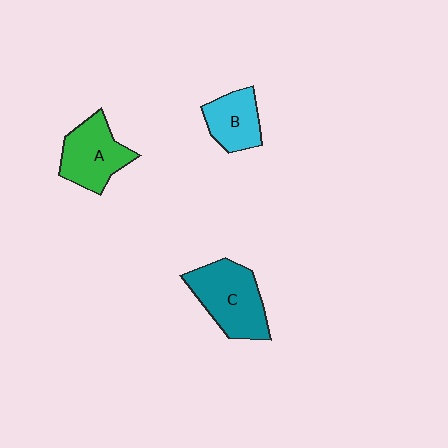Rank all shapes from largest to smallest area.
From largest to smallest: C (teal), A (green), B (cyan).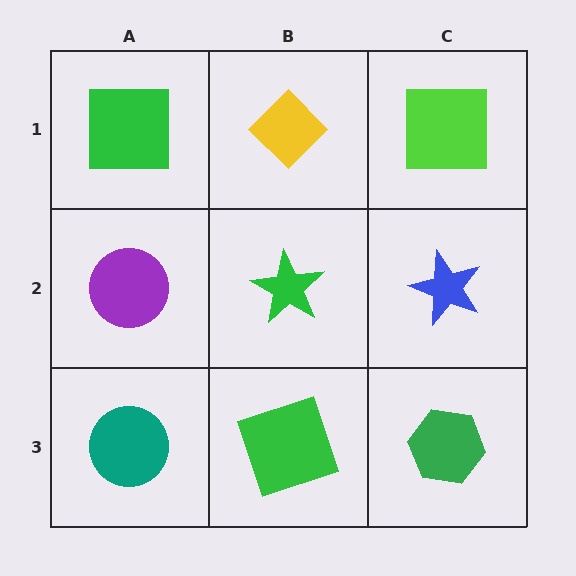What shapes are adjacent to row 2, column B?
A yellow diamond (row 1, column B), a green square (row 3, column B), a purple circle (row 2, column A), a blue star (row 2, column C).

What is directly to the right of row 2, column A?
A green star.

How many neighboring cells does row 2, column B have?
4.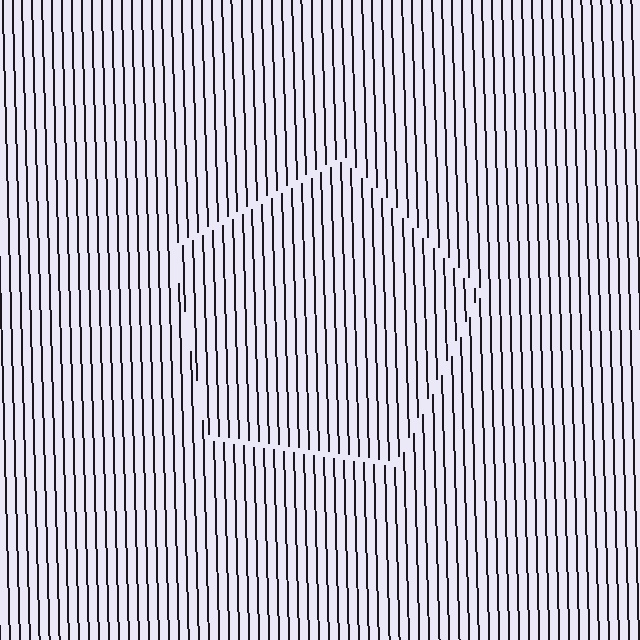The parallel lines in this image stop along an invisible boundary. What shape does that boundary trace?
An illusory pentagon. The interior of the shape contains the same grating, shifted by half a period — the contour is defined by the phase discontinuity where line-ends from the inner and outer gratings abut.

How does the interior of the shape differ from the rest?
The interior of the shape contains the same grating, shifted by half a period — the contour is defined by the phase discontinuity where line-ends from the inner and outer gratings abut.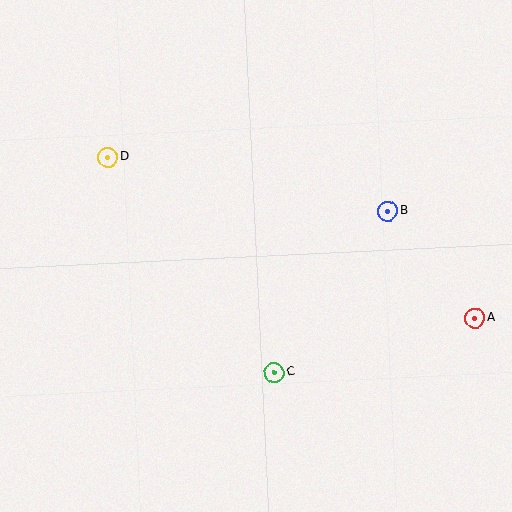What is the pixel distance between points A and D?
The distance between A and D is 401 pixels.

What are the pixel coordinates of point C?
Point C is at (274, 372).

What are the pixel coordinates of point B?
Point B is at (388, 211).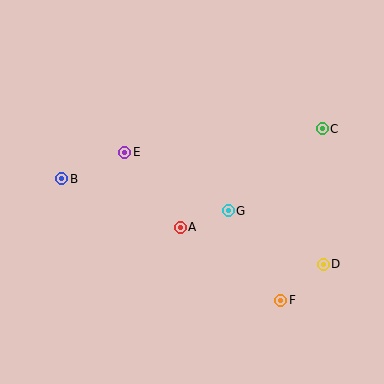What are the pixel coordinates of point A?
Point A is at (180, 227).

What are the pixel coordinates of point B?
Point B is at (62, 179).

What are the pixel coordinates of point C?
Point C is at (322, 129).